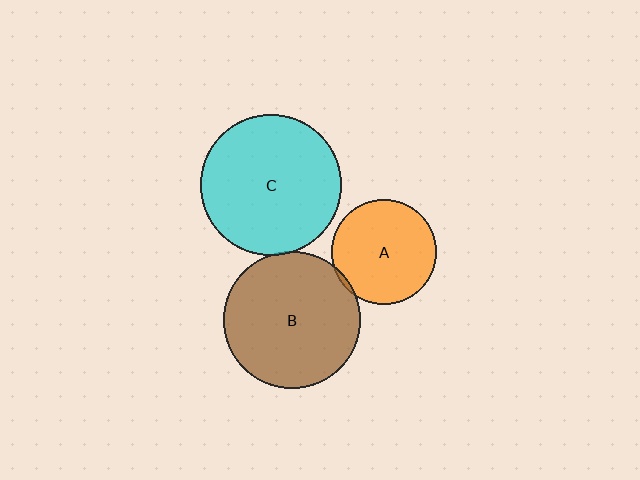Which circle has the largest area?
Circle C (cyan).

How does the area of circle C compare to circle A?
Approximately 1.8 times.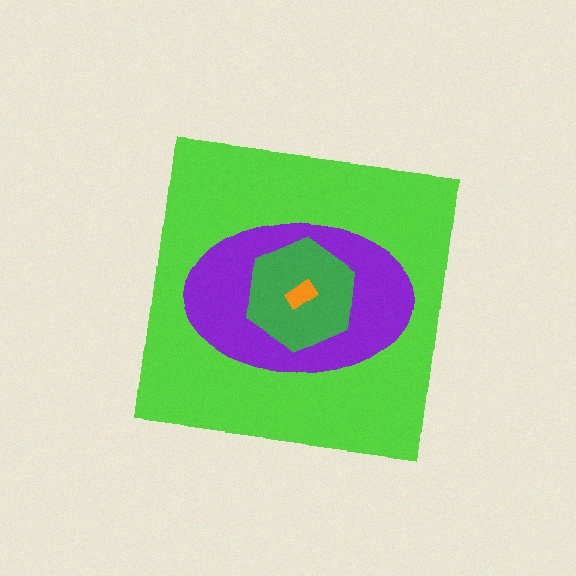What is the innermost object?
The orange rectangle.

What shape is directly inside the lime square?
The purple ellipse.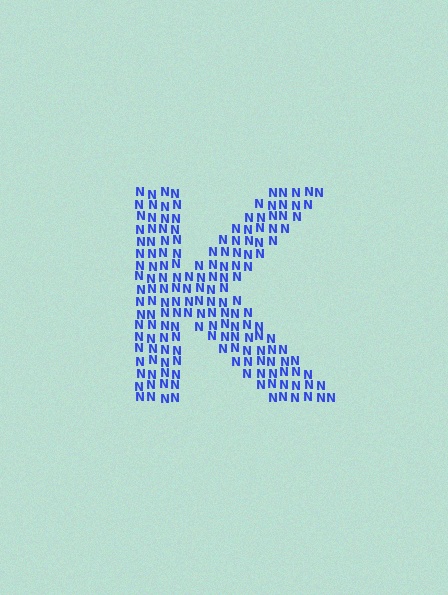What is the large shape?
The large shape is the letter K.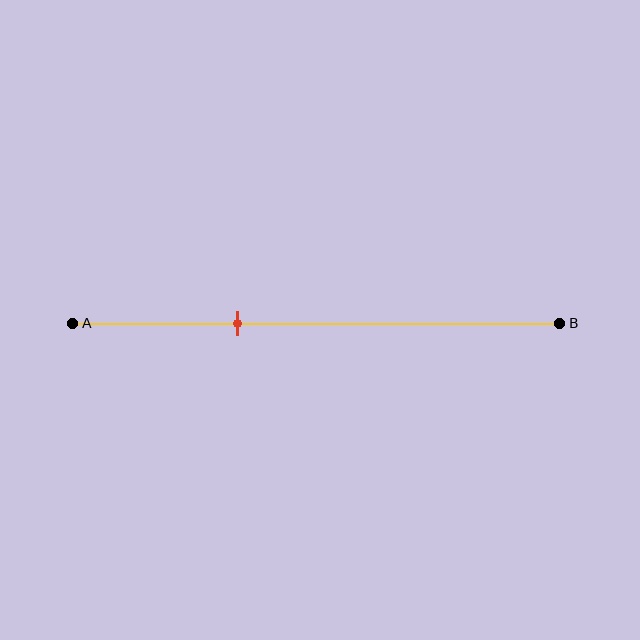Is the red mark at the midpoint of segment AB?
No, the mark is at about 35% from A, not at the 50% midpoint.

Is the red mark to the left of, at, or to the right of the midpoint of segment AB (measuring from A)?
The red mark is to the left of the midpoint of segment AB.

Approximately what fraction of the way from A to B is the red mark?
The red mark is approximately 35% of the way from A to B.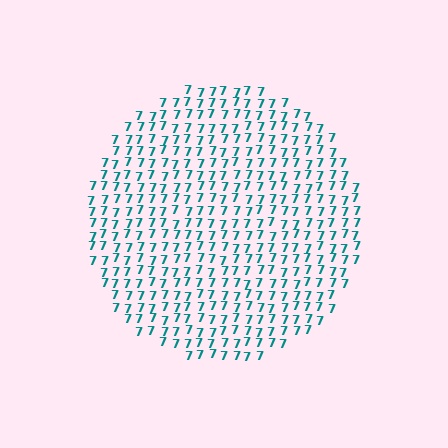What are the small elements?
The small elements are digit 7's.